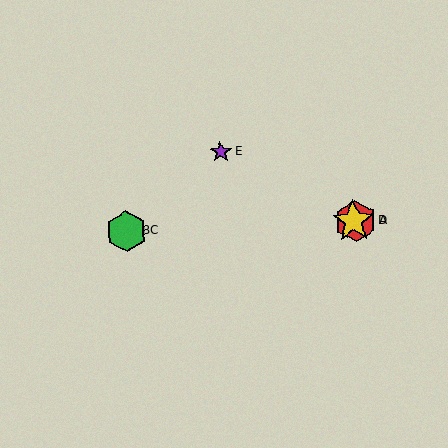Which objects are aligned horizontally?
Objects A, B, C, D are aligned horizontally.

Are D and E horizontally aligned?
No, D is at y≈221 and E is at y≈152.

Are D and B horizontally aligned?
Yes, both are at y≈221.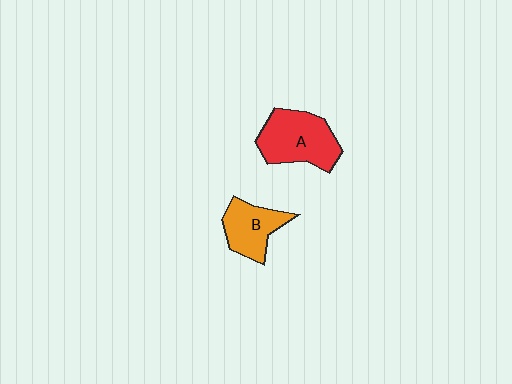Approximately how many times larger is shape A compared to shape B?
Approximately 1.4 times.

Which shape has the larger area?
Shape A (red).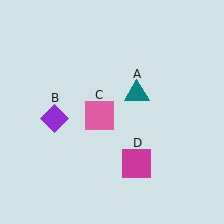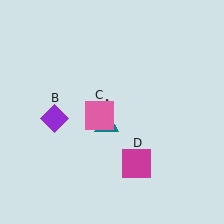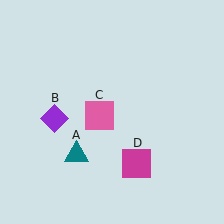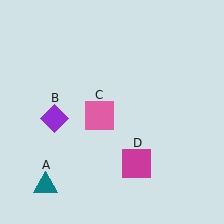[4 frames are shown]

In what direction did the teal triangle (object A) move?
The teal triangle (object A) moved down and to the left.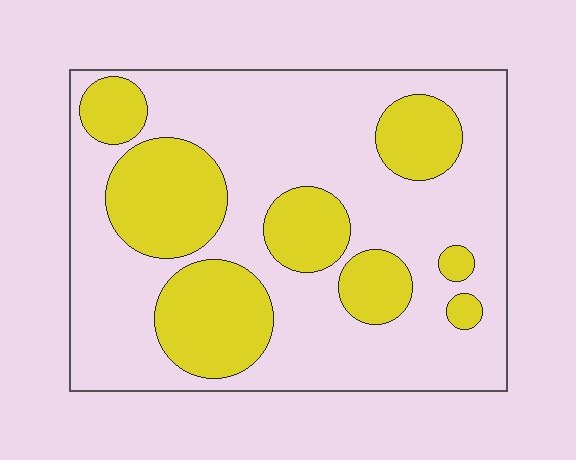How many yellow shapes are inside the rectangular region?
8.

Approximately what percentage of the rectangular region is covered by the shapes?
Approximately 30%.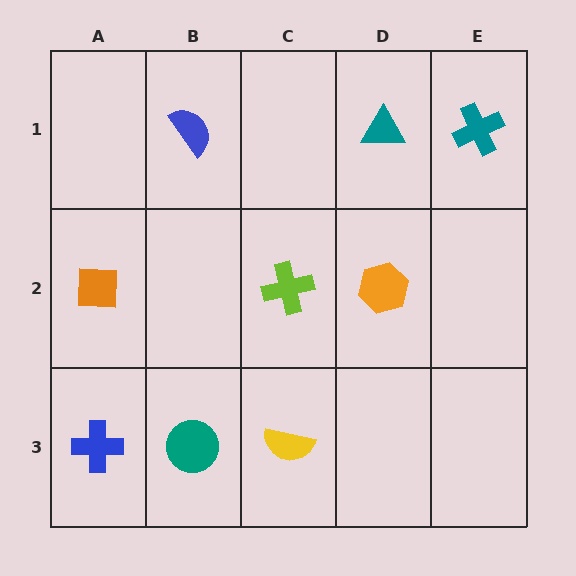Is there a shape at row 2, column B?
No, that cell is empty.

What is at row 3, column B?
A teal circle.